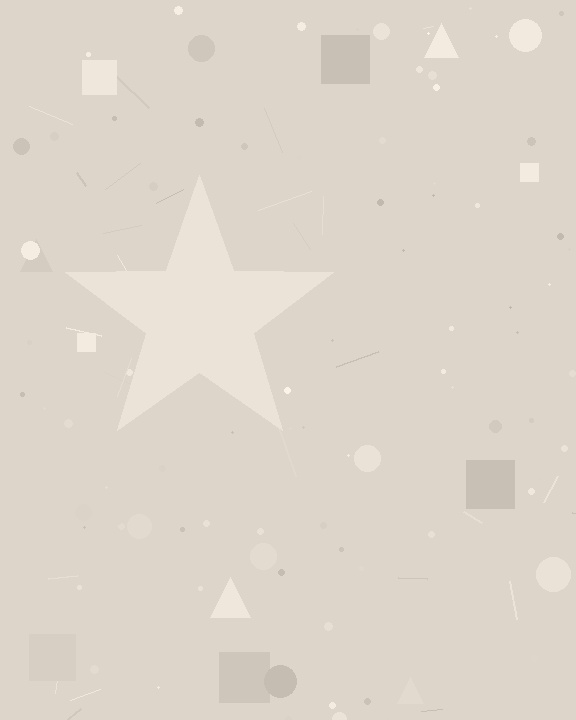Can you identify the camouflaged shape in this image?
The camouflaged shape is a star.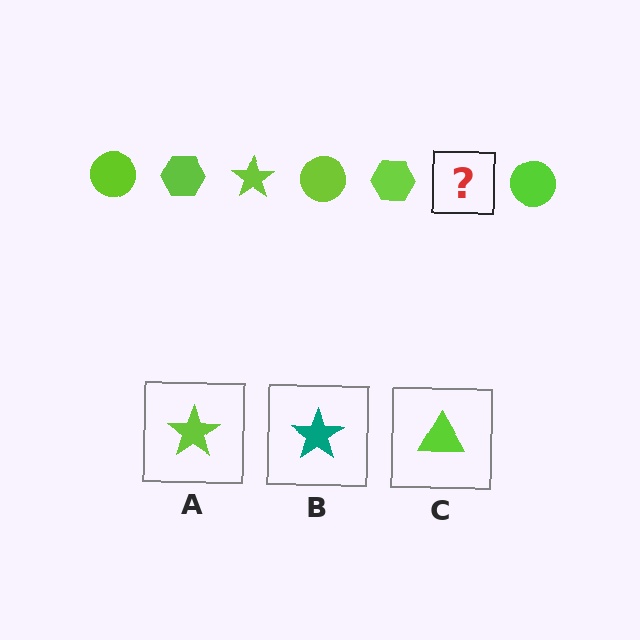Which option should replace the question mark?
Option A.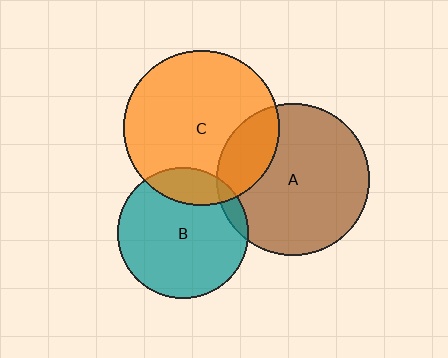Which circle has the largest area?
Circle C (orange).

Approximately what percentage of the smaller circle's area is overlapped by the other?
Approximately 5%.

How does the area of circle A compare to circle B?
Approximately 1.4 times.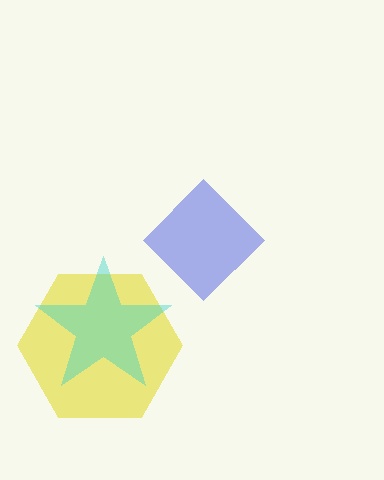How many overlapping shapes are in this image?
There are 3 overlapping shapes in the image.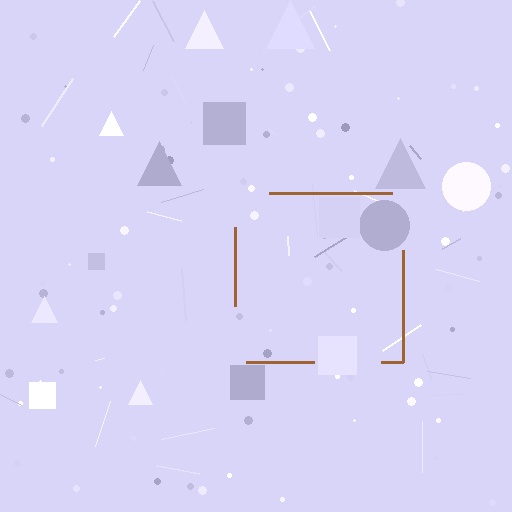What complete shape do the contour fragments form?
The contour fragments form a square.